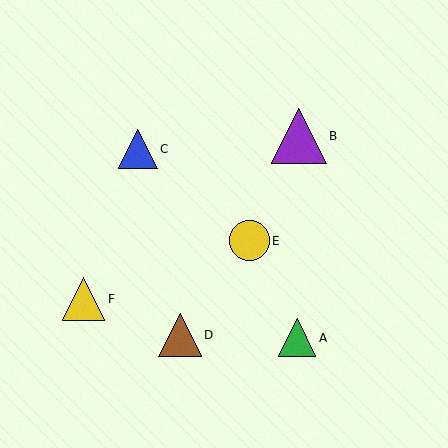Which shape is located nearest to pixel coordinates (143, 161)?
The blue triangle (labeled C) at (138, 149) is nearest to that location.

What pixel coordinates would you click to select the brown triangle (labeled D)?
Click at (180, 335) to select the brown triangle D.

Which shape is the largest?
The purple triangle (labeled B) is the largest.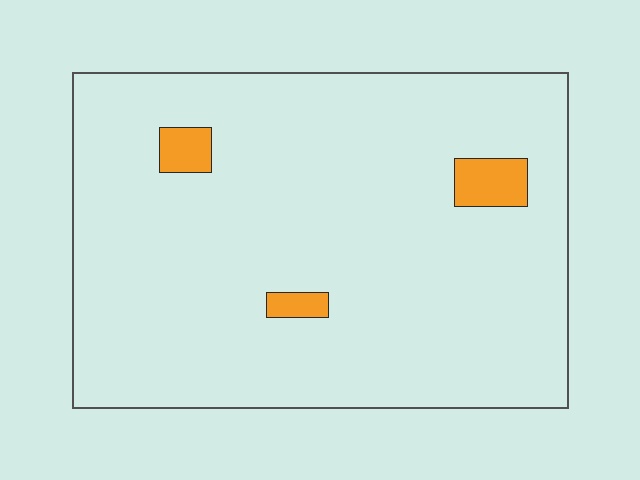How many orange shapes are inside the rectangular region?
3.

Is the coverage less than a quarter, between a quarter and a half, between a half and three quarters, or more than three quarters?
Less than a quarter.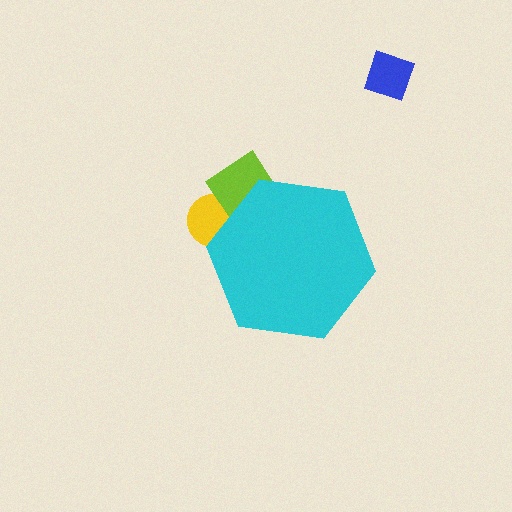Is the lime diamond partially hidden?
Yes, the lime diamond is partially hidden behind the cyan hexagon.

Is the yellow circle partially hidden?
Yes, the yellow circle is partially hidden behind the cyan hexagon.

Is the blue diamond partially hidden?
No, the blue diamond is fully visible.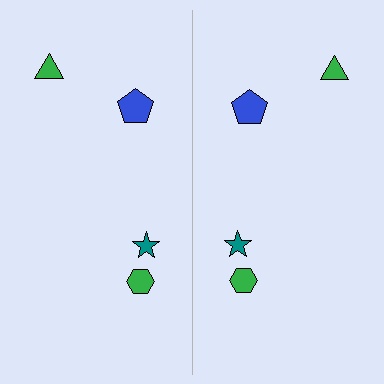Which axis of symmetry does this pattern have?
The pattern has a vertical axis of symmetry running through the center of the image.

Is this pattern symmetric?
Yes, this pattern has bilateral (reflection) symmetry.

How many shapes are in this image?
There are 8 shapes in this image.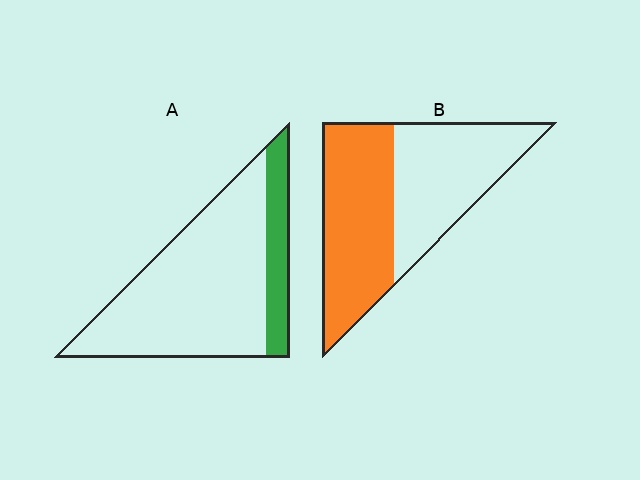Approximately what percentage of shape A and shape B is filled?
A is approximately 20% and B is approximately 50%.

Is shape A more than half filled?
No.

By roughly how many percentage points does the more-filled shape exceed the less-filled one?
By roughly 35 percentage points (B over A).